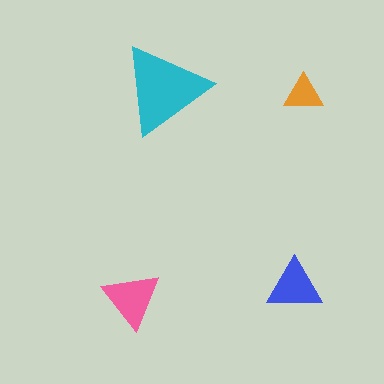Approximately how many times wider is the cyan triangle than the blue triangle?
About 1.5 times wider.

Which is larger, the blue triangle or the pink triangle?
The pink one.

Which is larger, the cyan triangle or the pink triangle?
The cyan one.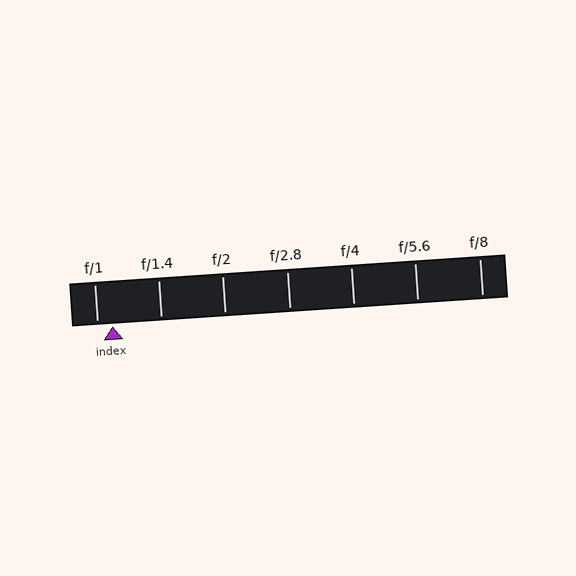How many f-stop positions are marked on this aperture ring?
There are 7 f-stop positions marked.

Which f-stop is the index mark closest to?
The index mark is closest to f/1.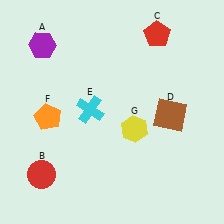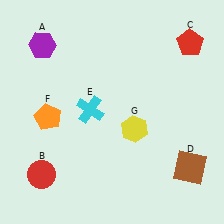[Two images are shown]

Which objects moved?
The objects that moved are: the red pentagon (C), the brown square (D).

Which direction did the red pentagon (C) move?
The red pentagon (C) moved right.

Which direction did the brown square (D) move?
The brown square (D) moved down.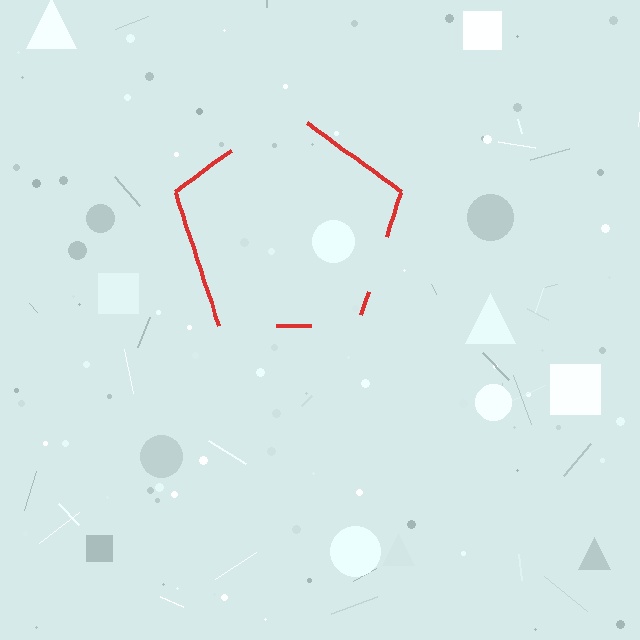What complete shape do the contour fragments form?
The contour fragments form a pentagon.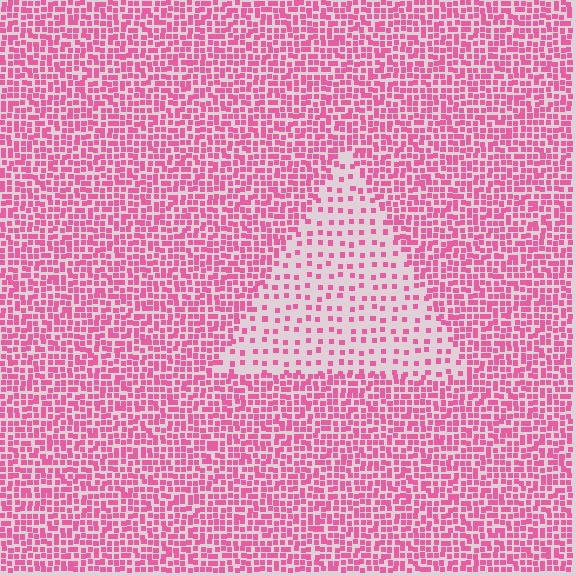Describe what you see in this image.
The image contains small pink elements arranged at two different densities. A triangle-shaped region is visible where the elements are less densely packed than the surrounding area.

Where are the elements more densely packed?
The elements are more densely packed outside the triangle boundary.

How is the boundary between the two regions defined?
The boundary is defined by a change in element density (approximately 2.6x ratio). All elements are the same color, size, and shape.